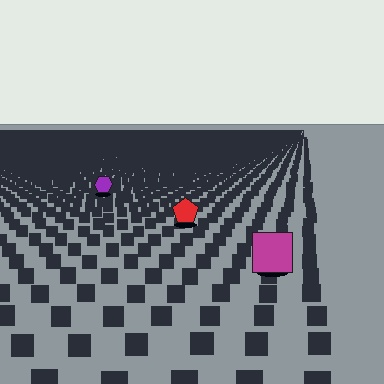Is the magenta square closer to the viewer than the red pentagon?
Yes. The magenta square is closer — you can tell from the texture gradient: the ground texture is coarser near it.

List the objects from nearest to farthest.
From nearest to farthest: the magenta square, the red pentagon, the purple hexagon.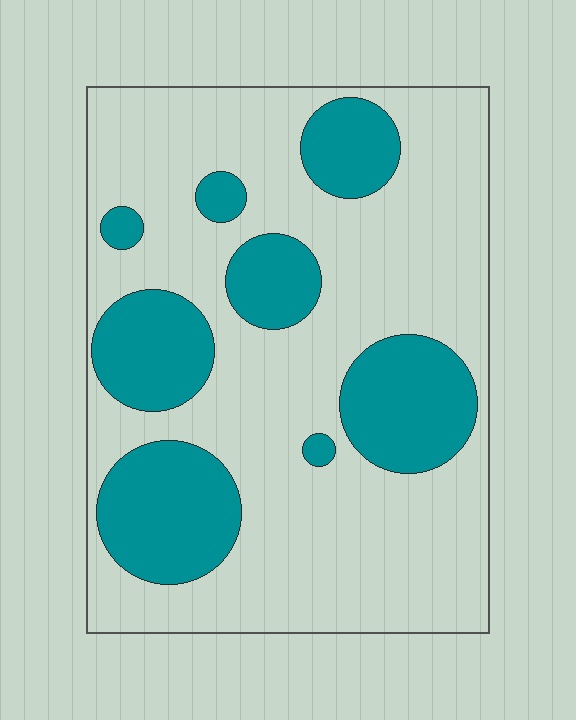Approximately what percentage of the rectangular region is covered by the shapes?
Approximately 30%.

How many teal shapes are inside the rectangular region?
8.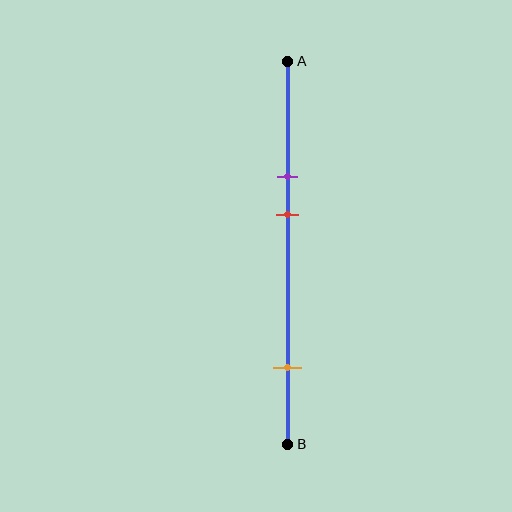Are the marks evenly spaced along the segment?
No, the marks are not evenly spaced.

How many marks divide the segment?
There are 3 marks dividing the segment.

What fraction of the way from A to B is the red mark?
The red mark is approximately 40% (0.4) of the way from A to B.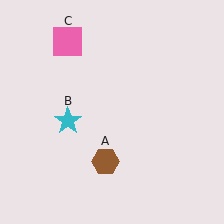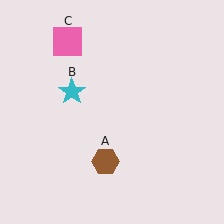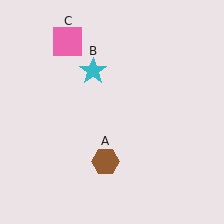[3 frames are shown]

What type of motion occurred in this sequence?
The cyan star (object B) rotated clockwise around the center of the scene.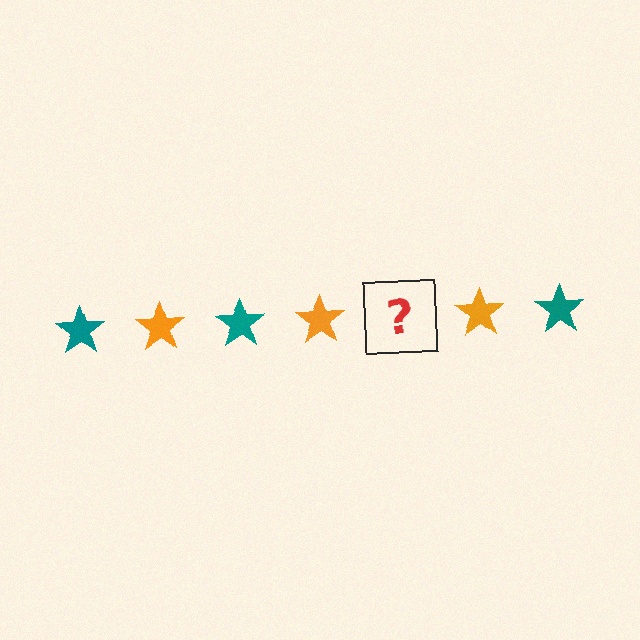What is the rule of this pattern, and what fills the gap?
The rule is that the pattern cycles through teal, orange stars. The gap should be filled with a teal star.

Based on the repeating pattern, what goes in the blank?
The blank should be a teal star.